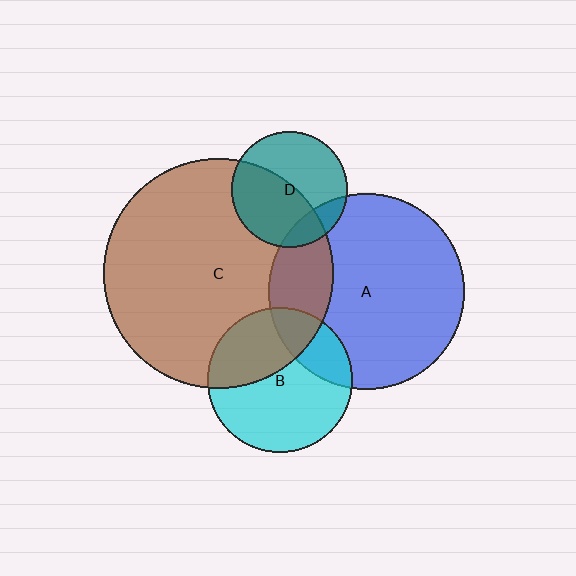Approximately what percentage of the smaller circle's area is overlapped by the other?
Approximately 50%.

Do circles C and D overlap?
Yes.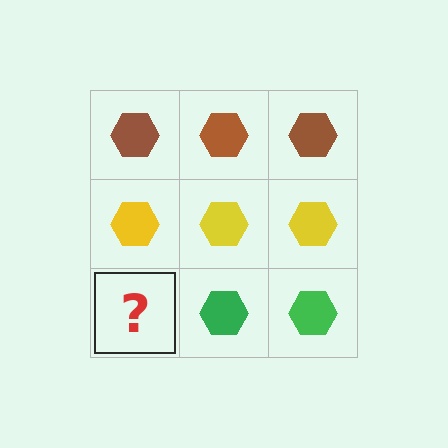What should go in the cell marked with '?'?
The missing cell should contain a green hexagon.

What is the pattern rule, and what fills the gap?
The rule is that each row has a consistent color. The gap should be filled with a green hexagon.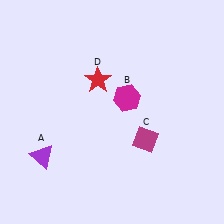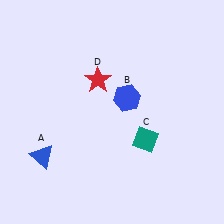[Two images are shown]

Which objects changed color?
A changed from purple to blue. B changed from magenta to blue. C changed from magenta to teal.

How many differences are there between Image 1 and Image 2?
There are 3 differences between the two images.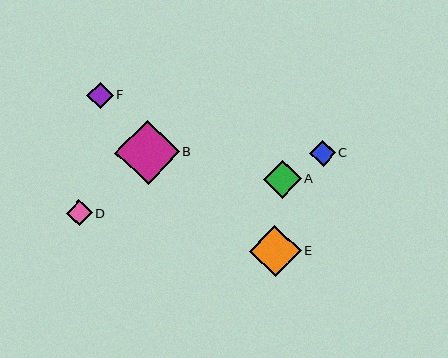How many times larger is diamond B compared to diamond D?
Diamond B is approximately 2.4 times the size of diamond D.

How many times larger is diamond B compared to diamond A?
Diamond B is approximately 1.7 times the size of diamond A.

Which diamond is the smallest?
Diamond C is the smallest with a size of approximately 25 pixels.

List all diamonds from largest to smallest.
From largest to smallest: B, E, A, D, F, C.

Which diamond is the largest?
Diamond B is the largest with a size of approximately 64 pixels.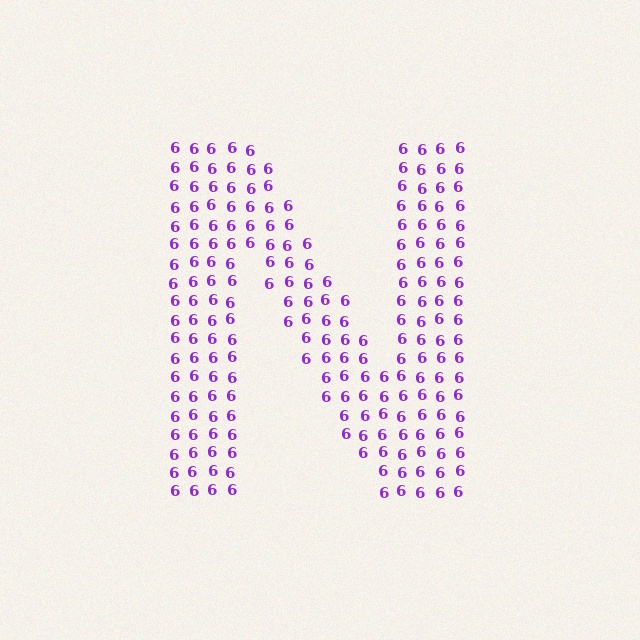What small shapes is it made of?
It is made of small digit 6's.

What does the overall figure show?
The overall figure shows the letter N.